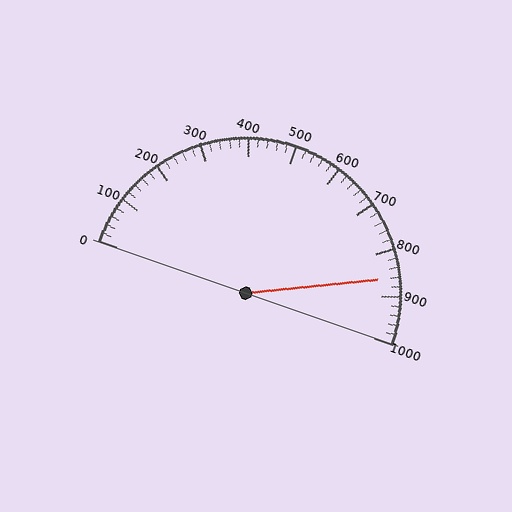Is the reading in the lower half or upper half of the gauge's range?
The reading is in the upper half of the range (0 to 1000).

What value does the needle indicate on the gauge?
The needle indicates approximately 860.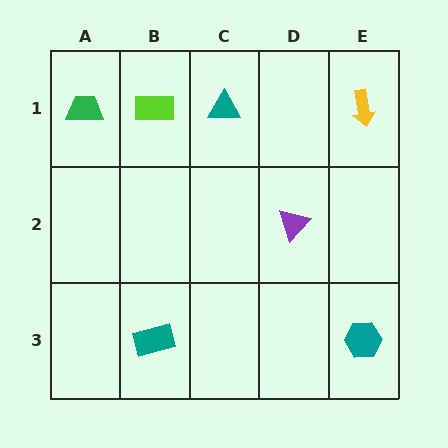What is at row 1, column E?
A yellow arrow.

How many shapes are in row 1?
4 shapes.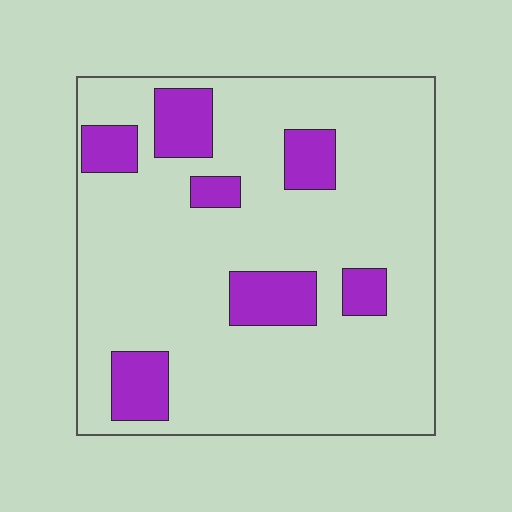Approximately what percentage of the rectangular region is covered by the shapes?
Approximately 20%.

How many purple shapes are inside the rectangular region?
7.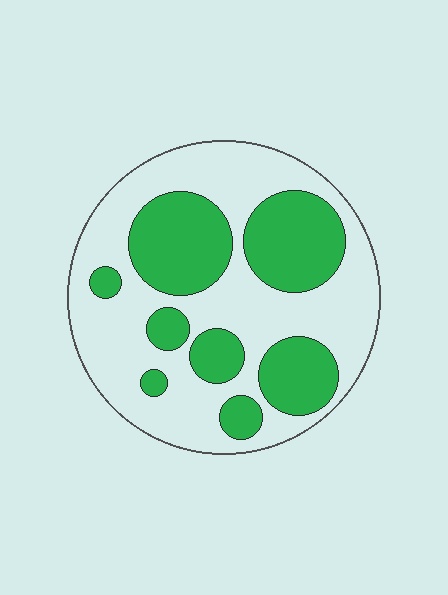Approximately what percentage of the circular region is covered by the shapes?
Approximately 35%.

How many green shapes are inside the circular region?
8.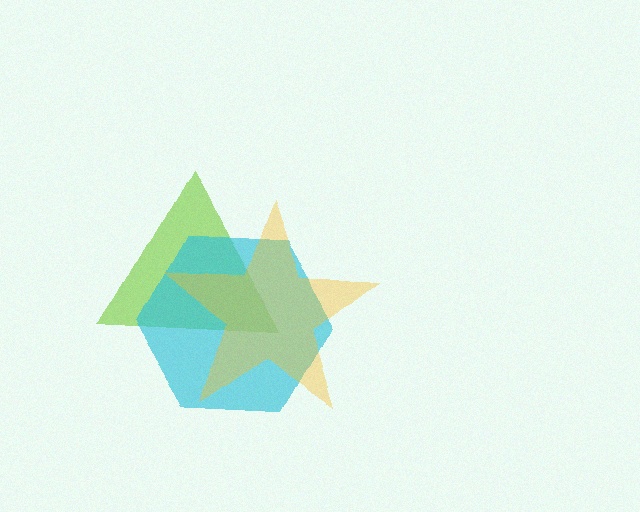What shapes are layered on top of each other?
The layered shapes are: a lime triangle, a cyan hexagon, a yellow star.